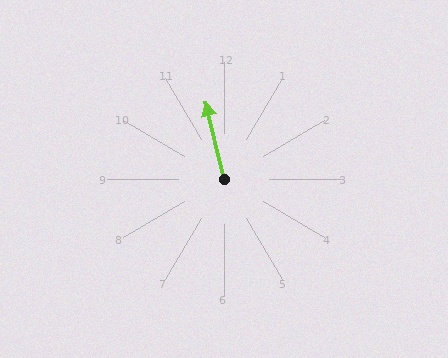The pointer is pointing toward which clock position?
Roughly 12 o'clock.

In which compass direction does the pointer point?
North.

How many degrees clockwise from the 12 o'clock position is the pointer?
Approximately 347 degrees.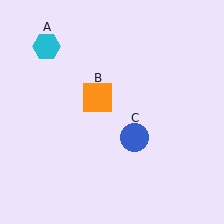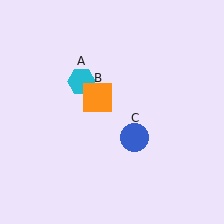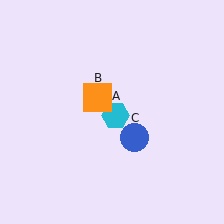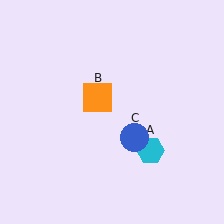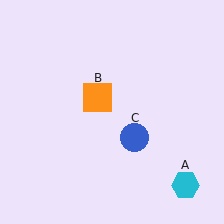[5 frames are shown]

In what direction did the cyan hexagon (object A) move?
The cyan hexagon (object A) moved down and to the right.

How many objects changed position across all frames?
1 object changed position: cyan hexagon (object A).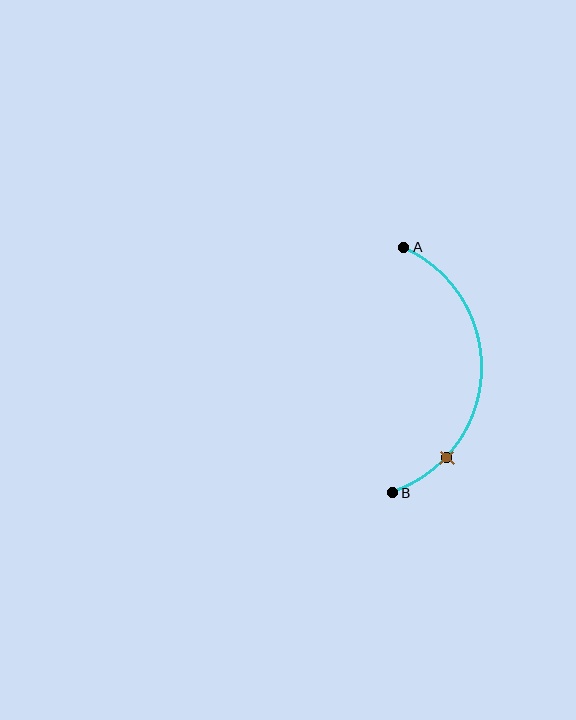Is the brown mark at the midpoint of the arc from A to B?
No. The brown mark lies on the arc but is closer to endpoint B. The arc midpoint would be at the point on the curve equidistant along the arc from both A and B.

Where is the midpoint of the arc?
The arc midpoint is the point on the curve farthest from the straight line joining A and B. It sits to the right of that line.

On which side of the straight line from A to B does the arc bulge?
The arc bulges to the right of the straight line connecting A and B.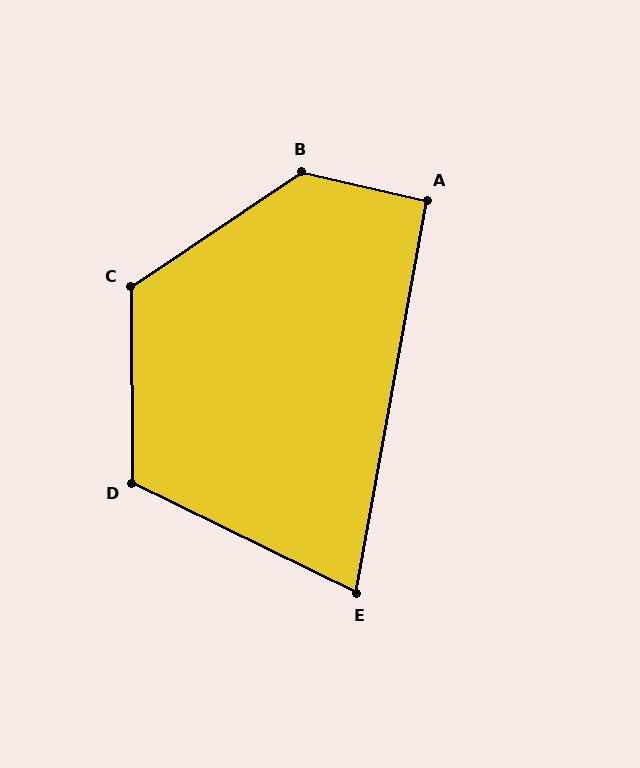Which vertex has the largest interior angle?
B, at approximately 133 degrees.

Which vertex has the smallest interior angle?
E, at approximately 74 degrees.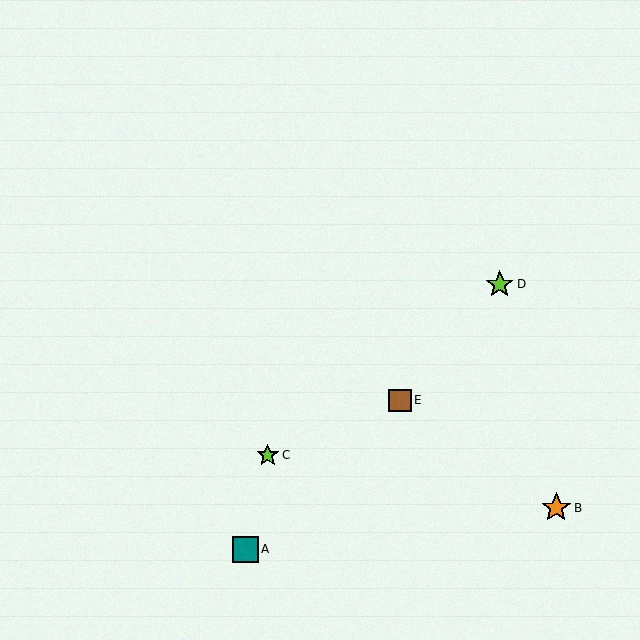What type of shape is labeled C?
Shape C is a lime star.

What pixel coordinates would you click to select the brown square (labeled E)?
Click at (400, 400) to select the brown square E.